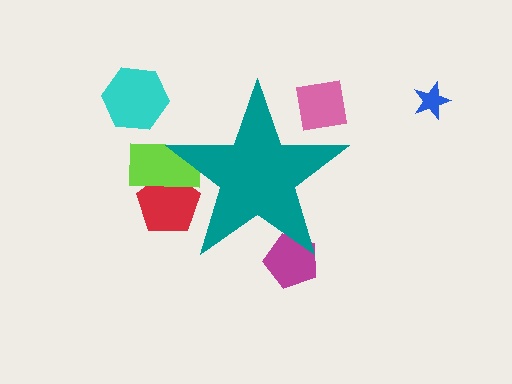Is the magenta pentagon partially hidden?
Yes, the magenta pentagon is partially hidden behind the teal star.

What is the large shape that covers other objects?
A teal star.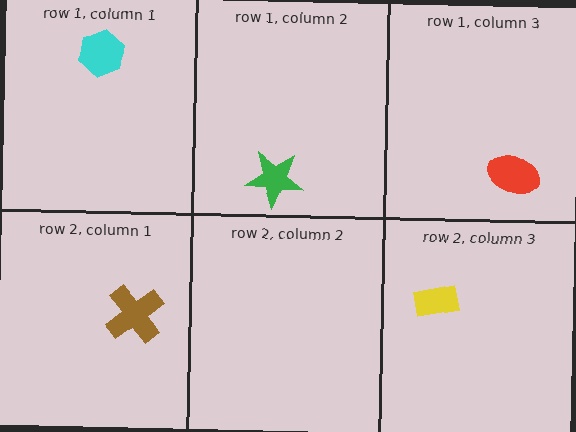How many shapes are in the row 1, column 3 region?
1.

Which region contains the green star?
The row 1, column 2 region.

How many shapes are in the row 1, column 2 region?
1.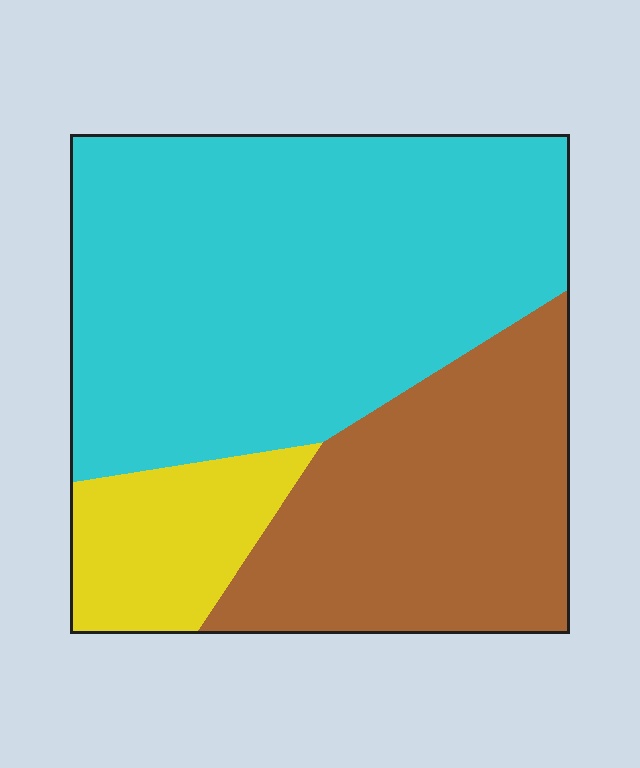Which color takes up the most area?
Cyan, at roughly 55%.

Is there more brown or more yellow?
Brown.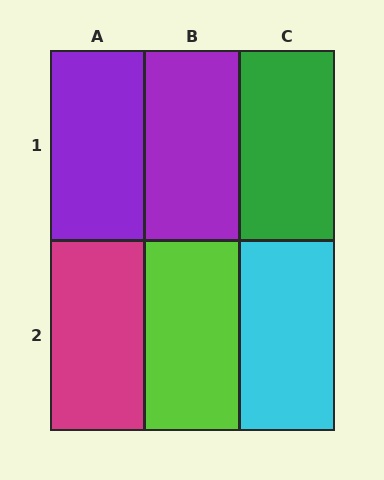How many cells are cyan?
1 cell is cyan.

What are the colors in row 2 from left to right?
Magenta, lime, cyan.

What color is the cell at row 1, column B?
Purple.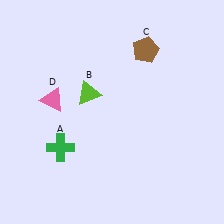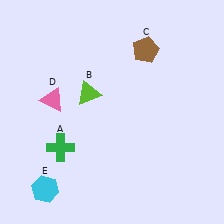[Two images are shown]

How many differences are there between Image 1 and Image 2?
There is 1 difference between the two images.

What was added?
A cyan hexagon (E) was added in Image 2.